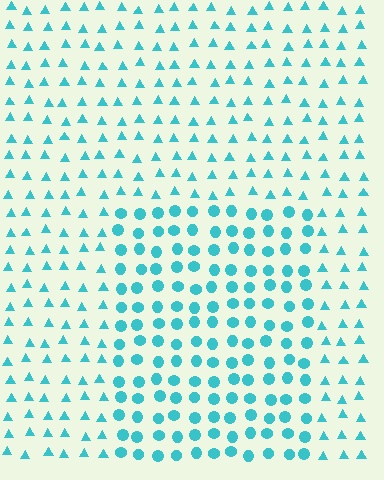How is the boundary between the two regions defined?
The boundary is defined by a change in element shape: circles inside vs. triangles outside. All elements share the same color and spacing.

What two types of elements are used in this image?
The image uses circles inside the rectangle region and triangles outside it.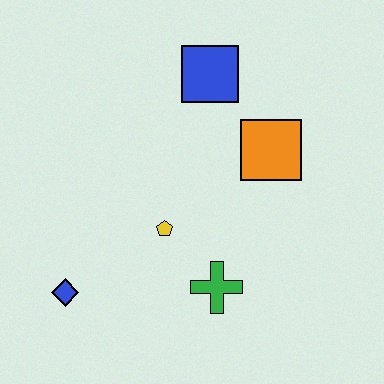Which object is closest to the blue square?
The orange square is closest to the blue square.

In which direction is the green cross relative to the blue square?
The green cross is below the blue square.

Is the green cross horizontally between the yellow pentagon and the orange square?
Yes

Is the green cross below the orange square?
Yes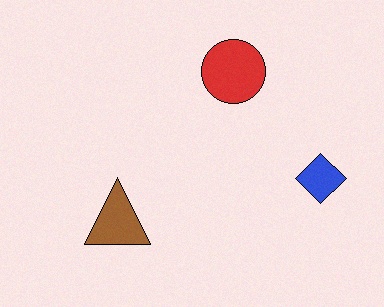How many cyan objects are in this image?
There are no cyan objects.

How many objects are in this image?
There are 3 objects.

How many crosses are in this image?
There are no crosses.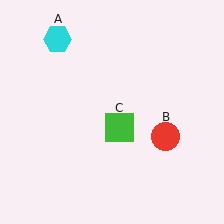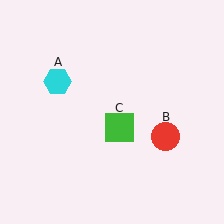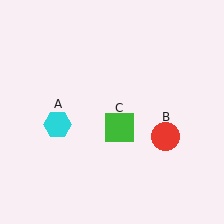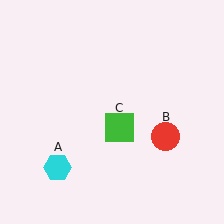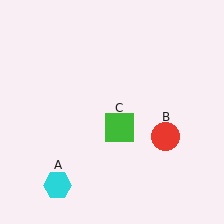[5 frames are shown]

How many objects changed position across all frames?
1 object changed position: cyan hexagon (object A).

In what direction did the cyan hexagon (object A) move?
The cyan hexagon (object A) moved down.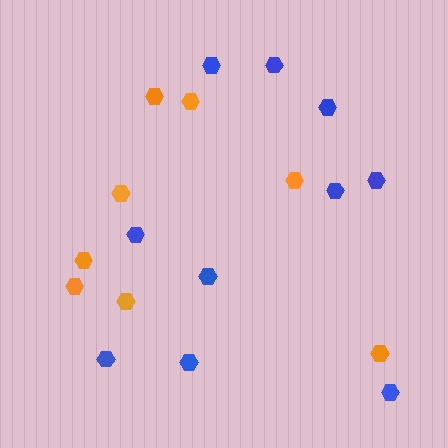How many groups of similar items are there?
There are 2 groups: one group of orange hexagons (8) and one group of blue hexagons (10).